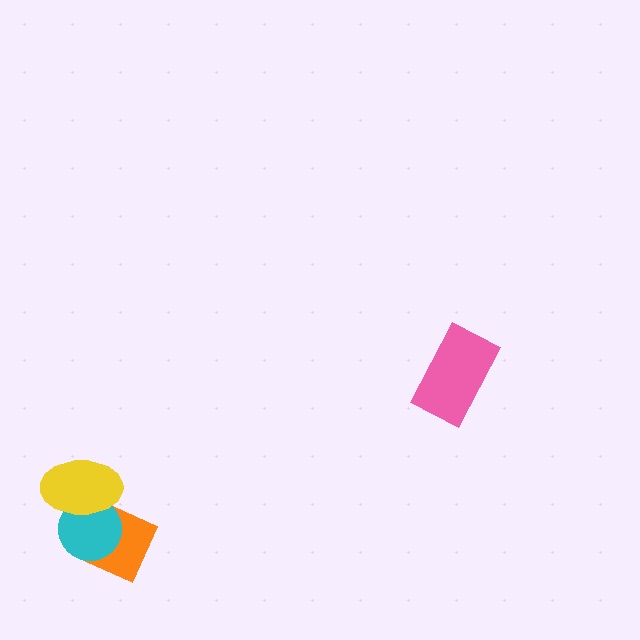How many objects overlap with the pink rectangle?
0 objects overlap with the pink rectangle.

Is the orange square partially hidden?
Yes, it is partially covered by another shape.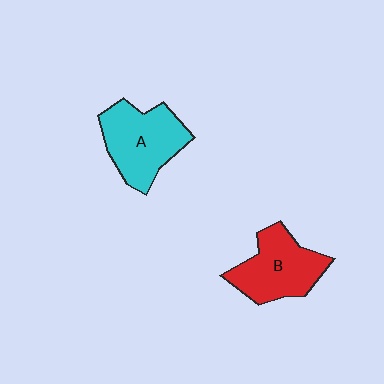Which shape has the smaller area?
Shape B (red).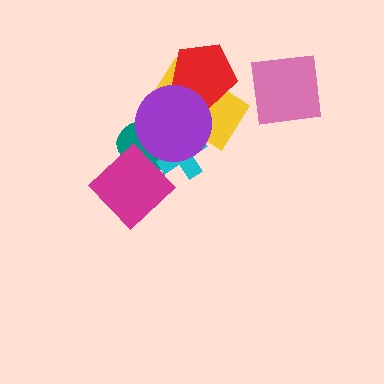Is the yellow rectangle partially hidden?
Yes, it is partially covered by another shape.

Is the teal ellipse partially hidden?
Yes, it is partially covered by another shape.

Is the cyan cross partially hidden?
Yes, it is partially covered by another shape.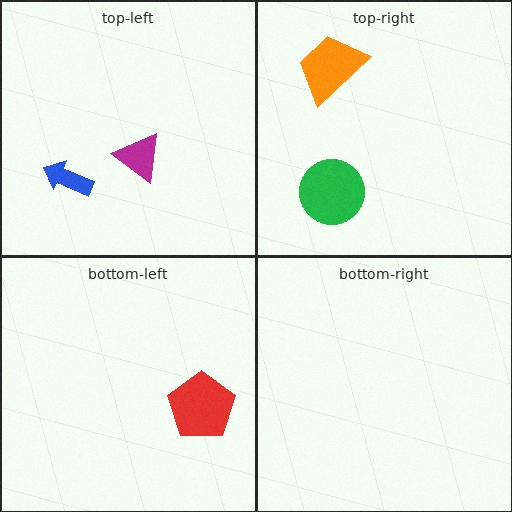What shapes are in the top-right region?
The green circle, the orange trapezoid.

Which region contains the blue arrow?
The top-left region.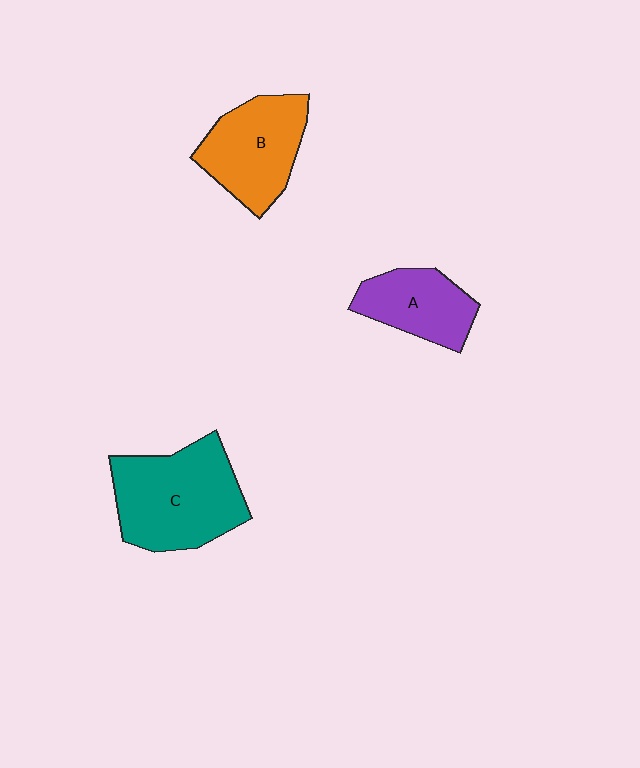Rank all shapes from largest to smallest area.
From largest to smallest: C (teal), B (orange), A (purple).